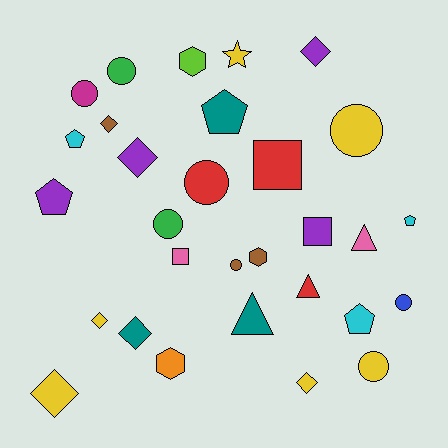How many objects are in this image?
There are 30 objects.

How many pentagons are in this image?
There are 5 pentagons.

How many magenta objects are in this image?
There is 1 magenta object.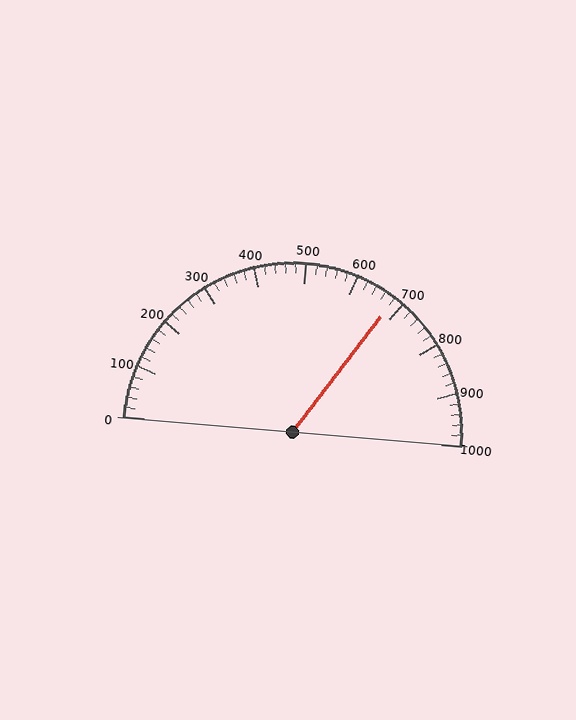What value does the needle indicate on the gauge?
The needle indicates approximately 680.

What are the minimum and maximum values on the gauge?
The gauge ranges from 0 to 1000.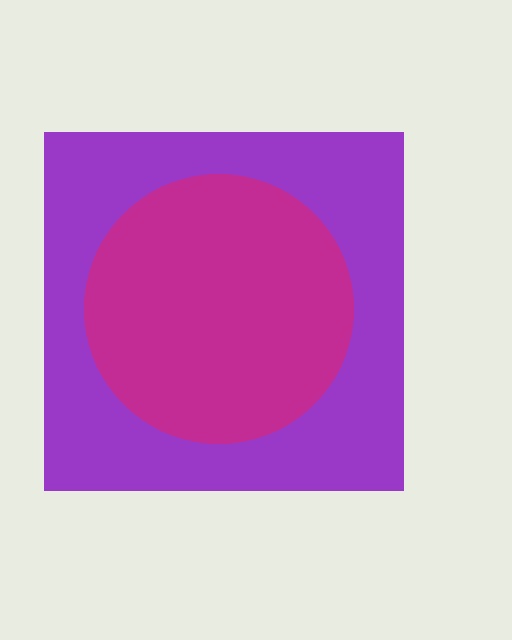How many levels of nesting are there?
2.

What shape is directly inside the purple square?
The magenta circle.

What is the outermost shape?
The purple square.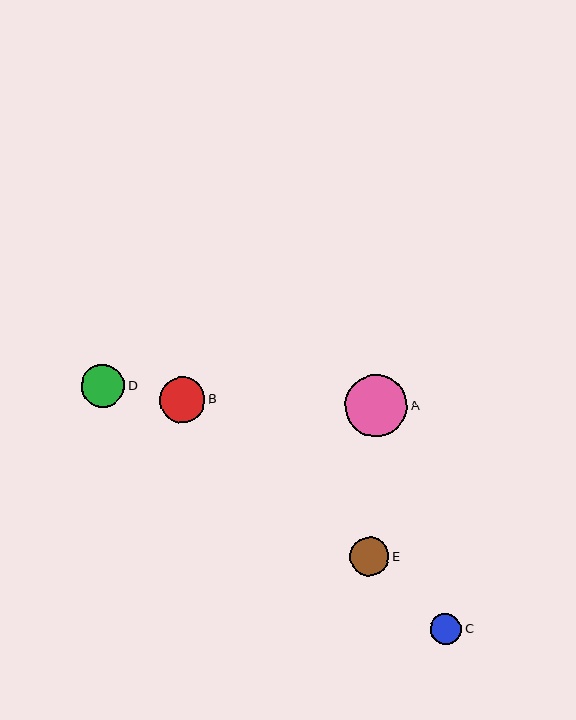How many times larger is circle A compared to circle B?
Circle A is approximately 1.4 times the size of circle B.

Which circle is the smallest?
Circle C is the smallest with a size of approximately 32 pixels.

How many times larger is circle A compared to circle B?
Circle A is approximately 1.4 times the size of circle B.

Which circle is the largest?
Circle A is the largest with a size of approximately 62 pixels.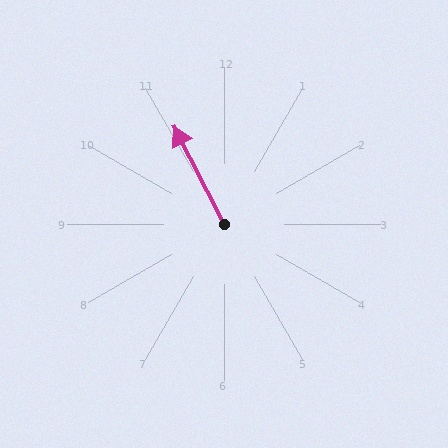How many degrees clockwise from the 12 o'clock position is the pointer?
Approximately 333 degrees.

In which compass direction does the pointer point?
Northwest.